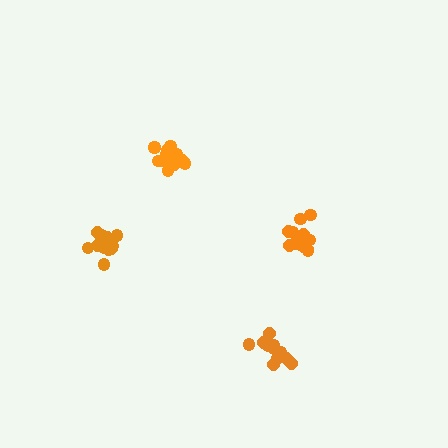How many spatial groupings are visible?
There are 4 spatial groupings.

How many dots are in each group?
Group 1: 12 dots, Group 2: 16 dots, Group 3: 15 dots, Group 4: 17 dots (60 total).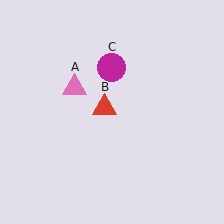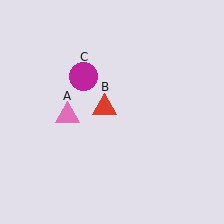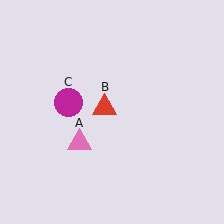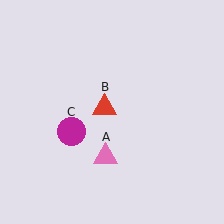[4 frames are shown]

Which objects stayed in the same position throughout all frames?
Red triangle (object B) remained stationary.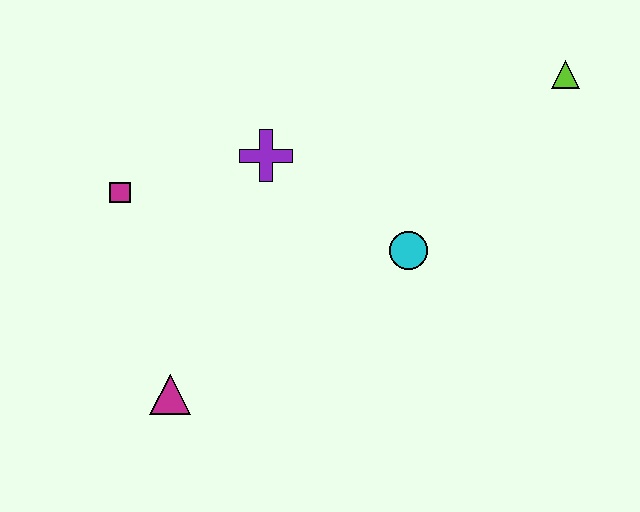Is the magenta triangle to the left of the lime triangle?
Yes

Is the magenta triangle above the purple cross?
No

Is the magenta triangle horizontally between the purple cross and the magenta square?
Yes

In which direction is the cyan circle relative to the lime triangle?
The cyan circle is below the lime triangle.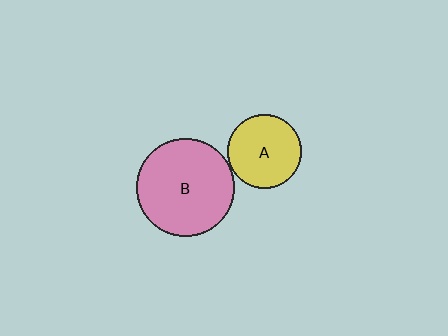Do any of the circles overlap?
No, none of the circles overlap.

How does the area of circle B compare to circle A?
Approximately 1.7 times.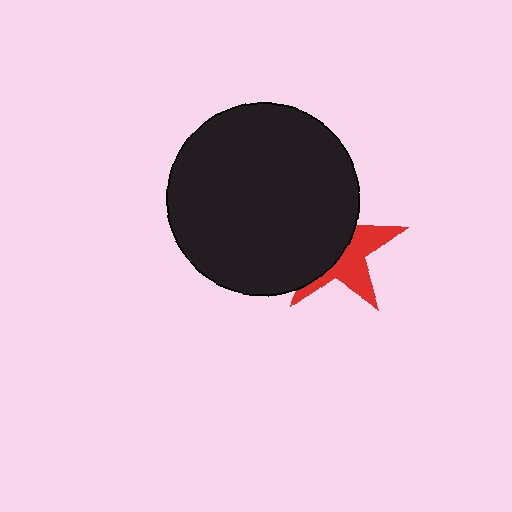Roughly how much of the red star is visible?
A small part of it is visible (roughly 43%).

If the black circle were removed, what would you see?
You would see the complete red star.